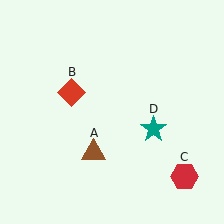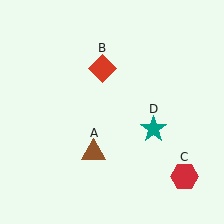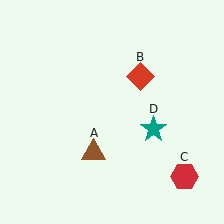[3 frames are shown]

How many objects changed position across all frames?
1 object changed position: red diamond (object B).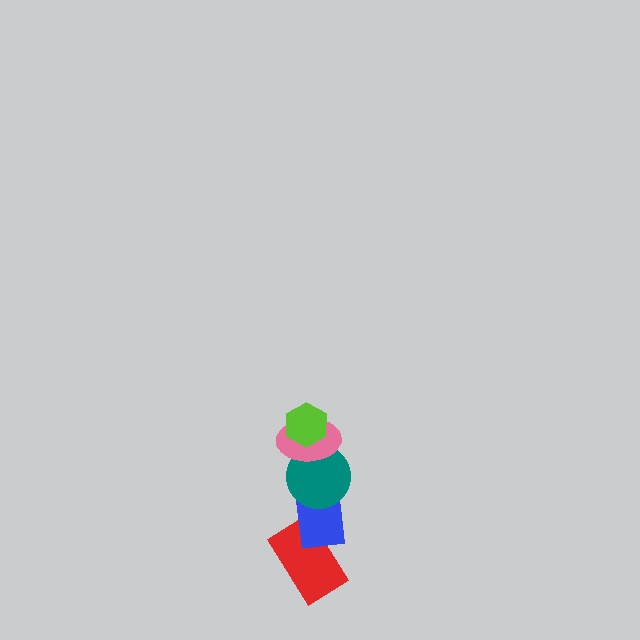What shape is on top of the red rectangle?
The blue rectangle is on top of the red rectangle.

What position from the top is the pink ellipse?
The pink ellipse is 2nd from the top.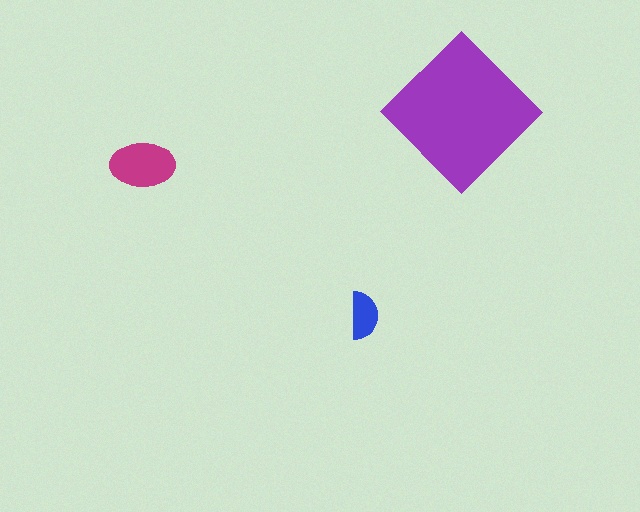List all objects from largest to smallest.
The purple diamond, the magenta ellipse, the blue semicircle.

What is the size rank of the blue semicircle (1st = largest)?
3rd.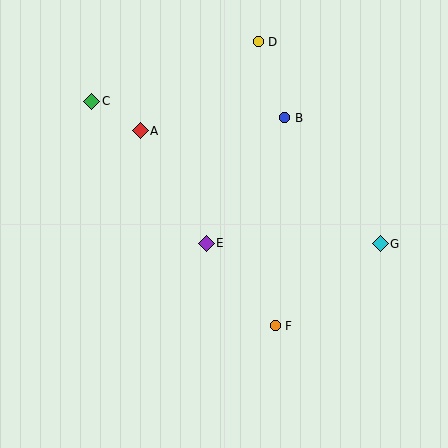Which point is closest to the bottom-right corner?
Point F is closest to the bottom-right corner.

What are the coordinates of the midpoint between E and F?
The midpoint between E and F is at (241, 284).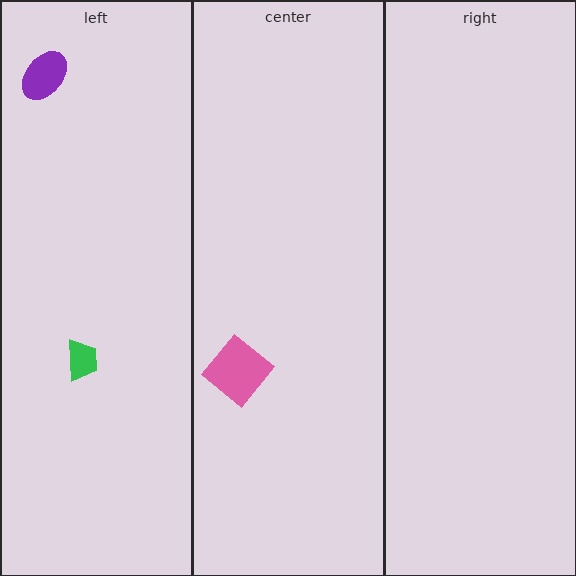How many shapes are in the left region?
2.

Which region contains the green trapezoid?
The left region.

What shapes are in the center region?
The pink diamond.